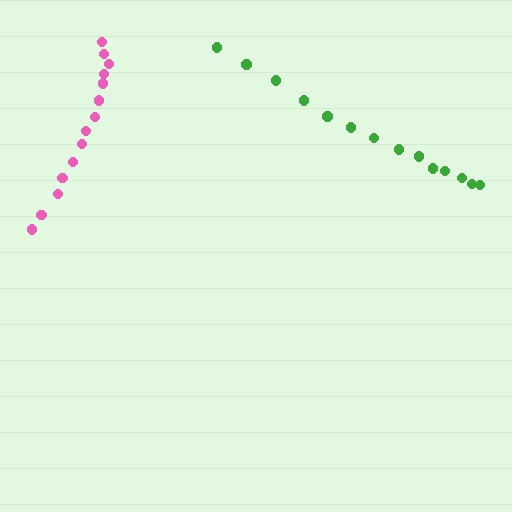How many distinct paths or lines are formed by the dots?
There are 2 distinct paths.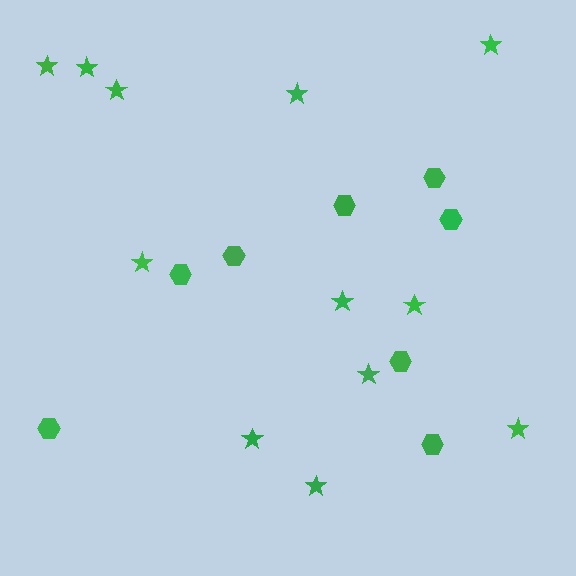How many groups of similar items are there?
There are 2 groups: one group of hexagons (8) and one group of stars (12).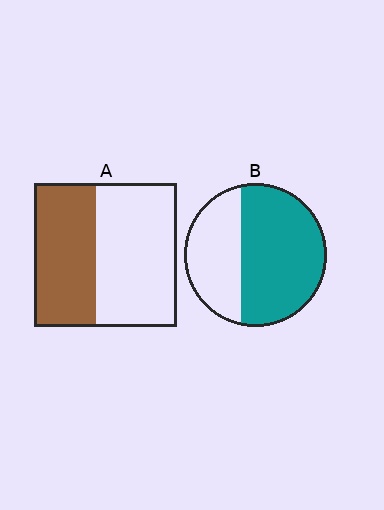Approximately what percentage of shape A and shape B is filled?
A is approximately 45% and B is approximately 65%.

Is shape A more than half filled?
No.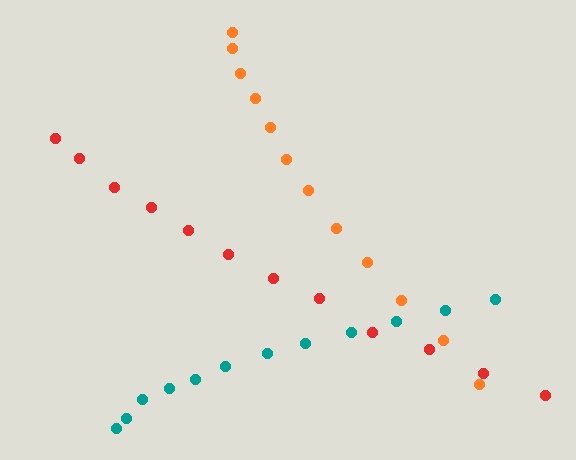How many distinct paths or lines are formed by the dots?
There are 3 distinct paths.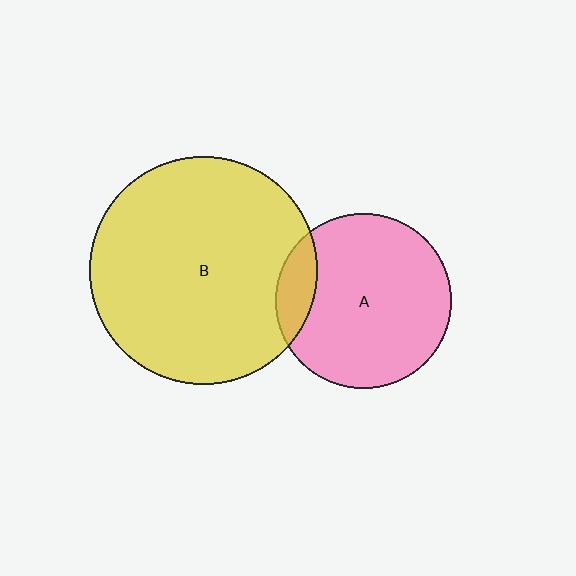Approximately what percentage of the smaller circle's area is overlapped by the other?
Approximately 15%.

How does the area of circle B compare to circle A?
Approximately 1.7 times.